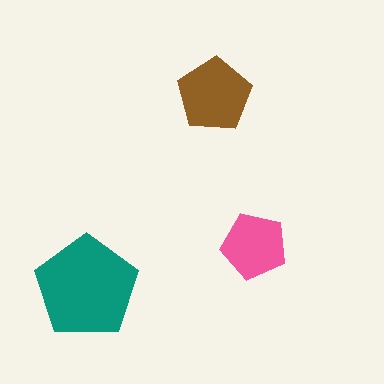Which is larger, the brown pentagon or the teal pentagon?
The teal one.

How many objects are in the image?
There are 3 objects in the image.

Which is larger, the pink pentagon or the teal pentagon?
The teal one.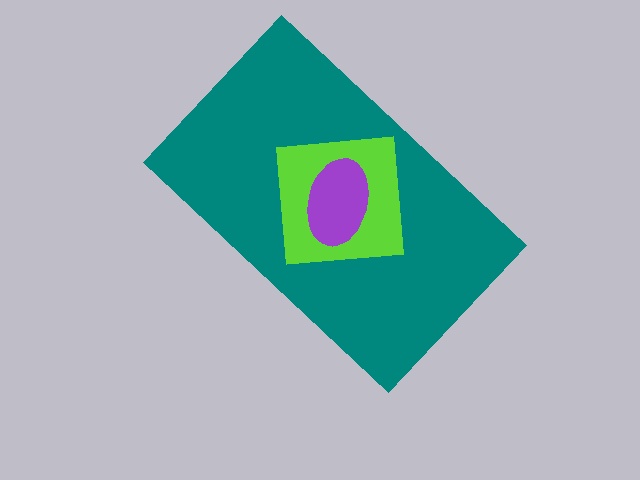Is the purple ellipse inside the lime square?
Yes.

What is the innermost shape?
The purple ellipse.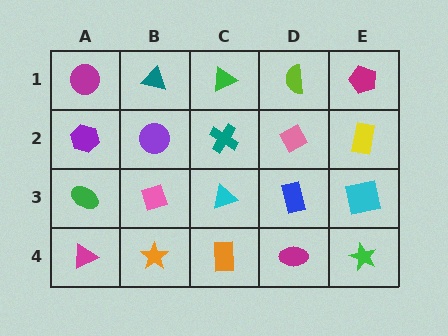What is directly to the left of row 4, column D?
An orange rectangle.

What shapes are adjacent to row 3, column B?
A purple circle (row 2, column B), an orange star (row 4, column B), a green ellipse (row 3, column A), a cyan triangle (row 3, column C).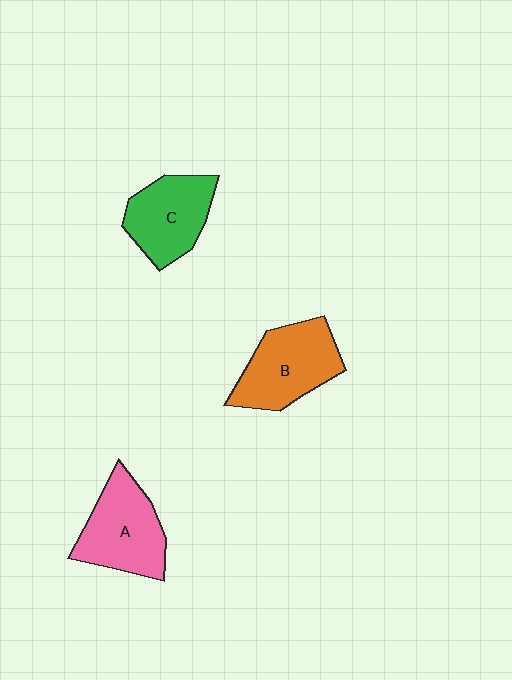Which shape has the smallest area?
Shape C (green).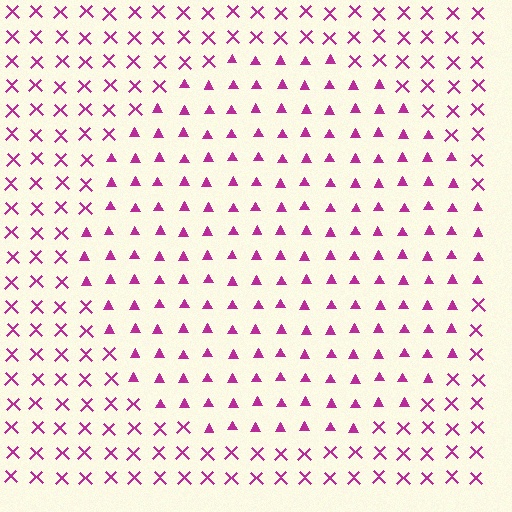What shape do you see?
I see a circle.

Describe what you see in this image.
The image is filled with small magenta elements arranged in a uniform grid. A circle-shaped region contains triangles, while the surrounding area contains X marks. The boundary is defined purely by the change in element shape.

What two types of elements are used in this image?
The image uses triangles inside the circle region and X marks outside it.